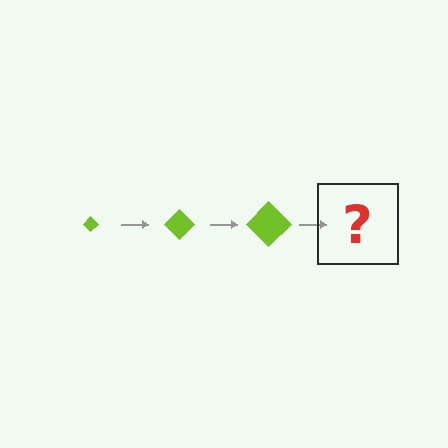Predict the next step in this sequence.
The next step is a lime diamond, larger than the previous one.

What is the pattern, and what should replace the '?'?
The pattern is that the diamond gets progressively larger each step. The '?' should be a lime diamond, larger than the previous one.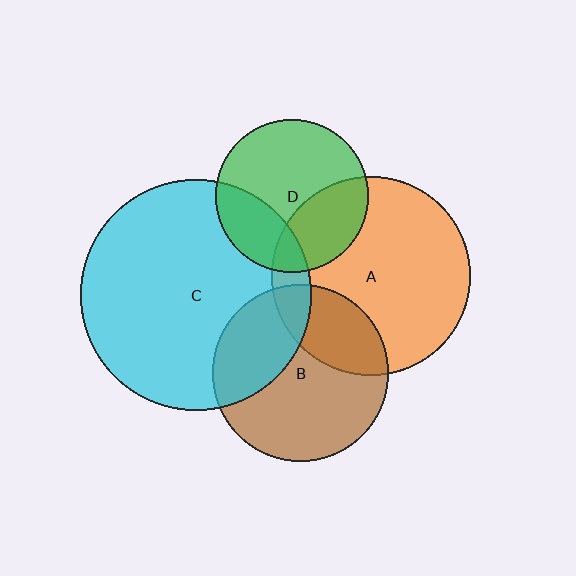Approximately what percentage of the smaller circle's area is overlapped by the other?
Approximately 30%.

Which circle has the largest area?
Circle C (cyan).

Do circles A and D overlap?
Yes.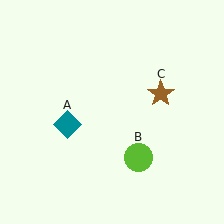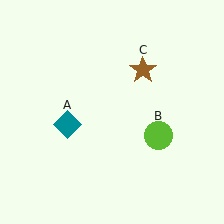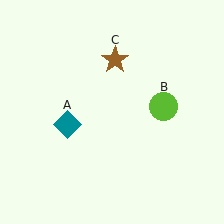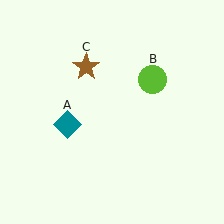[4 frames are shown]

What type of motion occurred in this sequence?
The lime circle (object B), brown star (object C) rotated counterclockwise around the center of the scene.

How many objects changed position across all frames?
2 objects changed position: lime circle (object B), brown star (object C).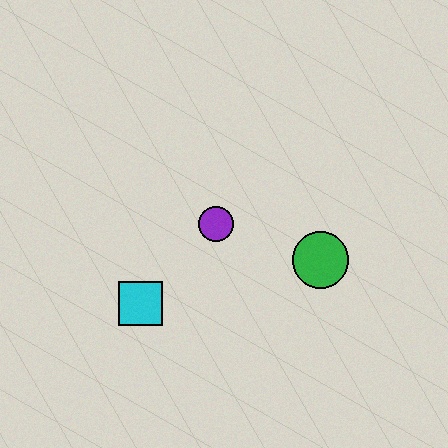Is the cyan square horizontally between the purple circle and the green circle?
No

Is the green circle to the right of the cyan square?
Yes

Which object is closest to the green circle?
The purple circle is closest to the green circle.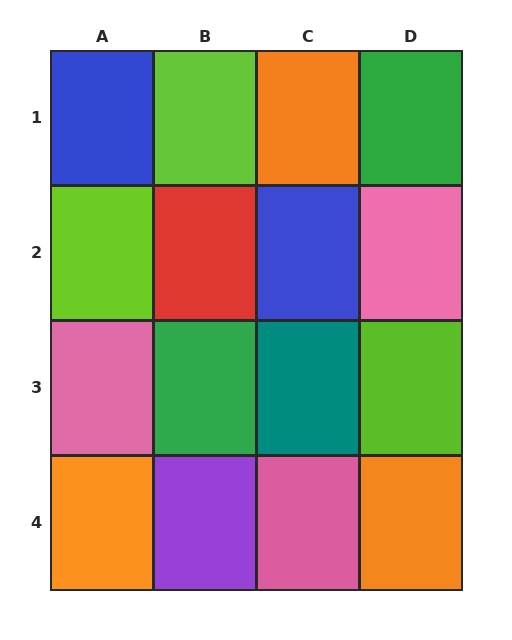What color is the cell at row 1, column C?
Orange.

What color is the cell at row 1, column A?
Blue.